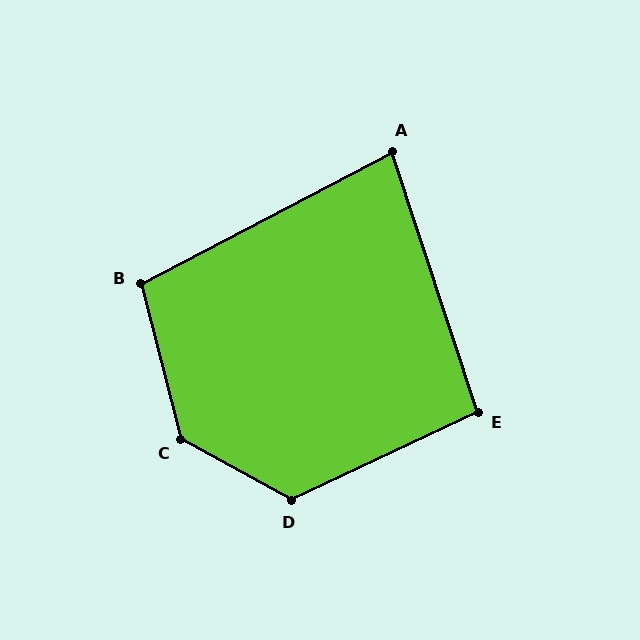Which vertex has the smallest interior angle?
A, at approximately 81 degrees.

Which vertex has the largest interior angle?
C, at approximately 134 degrees.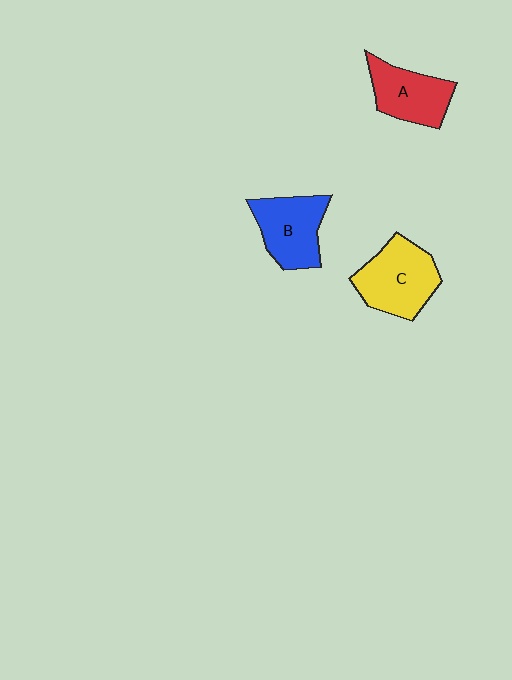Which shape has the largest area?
Shape C (yellow).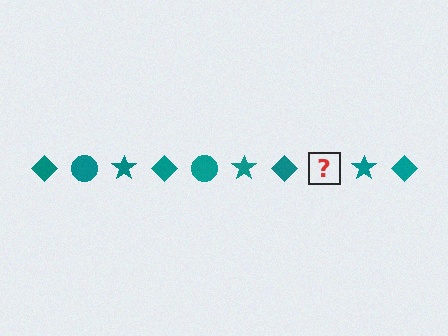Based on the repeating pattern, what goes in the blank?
The blank should be a teal circle.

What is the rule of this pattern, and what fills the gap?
The rule is that the pattern cycles through diamond, circle, star shapes in teal. The gap should be filled with a teal circle.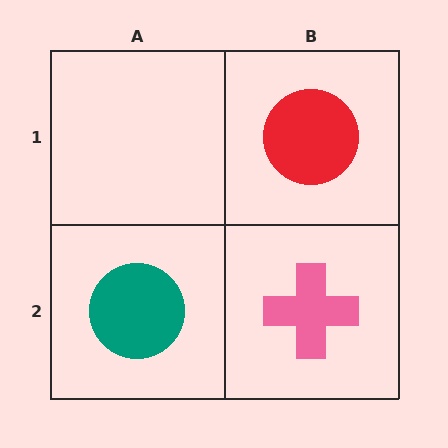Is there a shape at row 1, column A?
No, that cell is empty.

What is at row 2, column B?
A pink cross.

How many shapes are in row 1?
1 shape.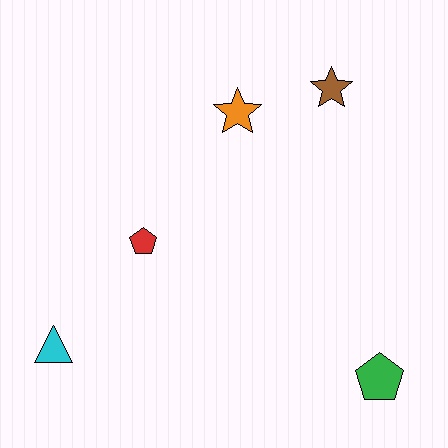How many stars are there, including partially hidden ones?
There are 2 stars.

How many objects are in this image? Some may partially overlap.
There are 5 objects.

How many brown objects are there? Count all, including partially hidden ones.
There is 1 brown object.